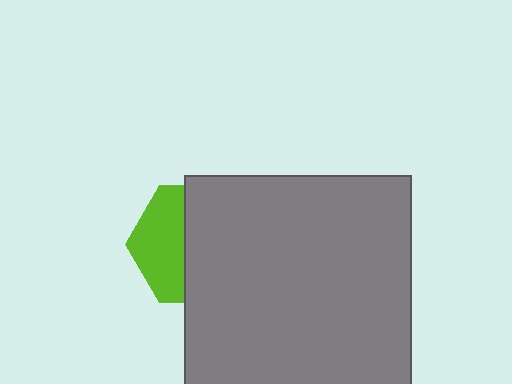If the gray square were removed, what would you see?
You would see the complete lime hexagon.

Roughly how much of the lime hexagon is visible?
A small part of it is visible (roughly 41%).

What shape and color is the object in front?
The object in front is a gray square.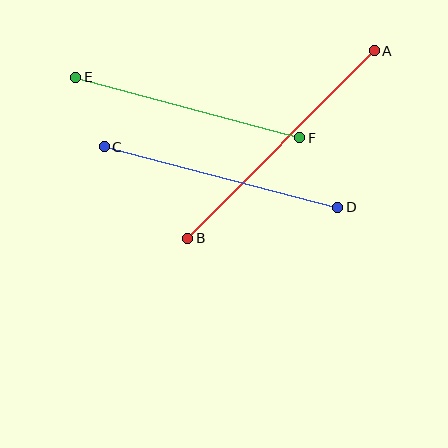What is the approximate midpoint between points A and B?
The midpoint is at approximately (281, 144) pixels.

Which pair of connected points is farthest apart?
Points A and B are farthest apart.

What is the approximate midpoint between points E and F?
The midpoint is at approximately (188, 108) pixels.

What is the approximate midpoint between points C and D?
The midpoint is at approximately (221, 177) pixels.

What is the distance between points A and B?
The distance is approximately 264 pixels.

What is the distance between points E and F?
The distance is approximately 232 pixels.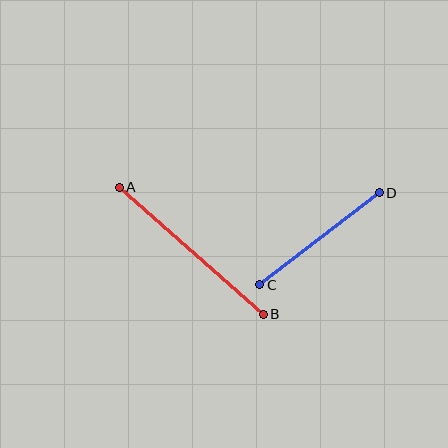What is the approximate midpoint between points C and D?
The midpoint is at approximately (320, 239) pixels.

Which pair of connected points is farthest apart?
Points A and B are farthest apart.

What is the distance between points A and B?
The distance is approximately 192 pixels.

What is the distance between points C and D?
The distance is approximately 151 pixels.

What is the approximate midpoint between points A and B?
The midpoint is at approximately (191, 251) pixels.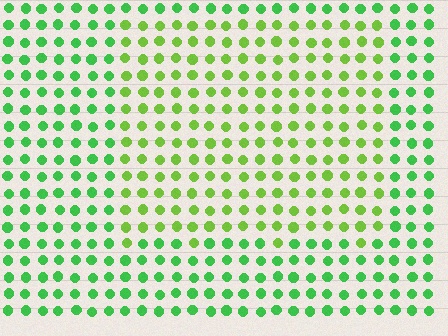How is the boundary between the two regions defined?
The boundary is defined purely by a slight shift in hue (about 31 degrees). Spacing, size, and orientation are identical on both sides.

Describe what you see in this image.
The image is filled with small green elements in a uniform arrangement. A rectangle-shaped region is visible where the elements are tinted to a slightly different hue, forming a subtle color boundary.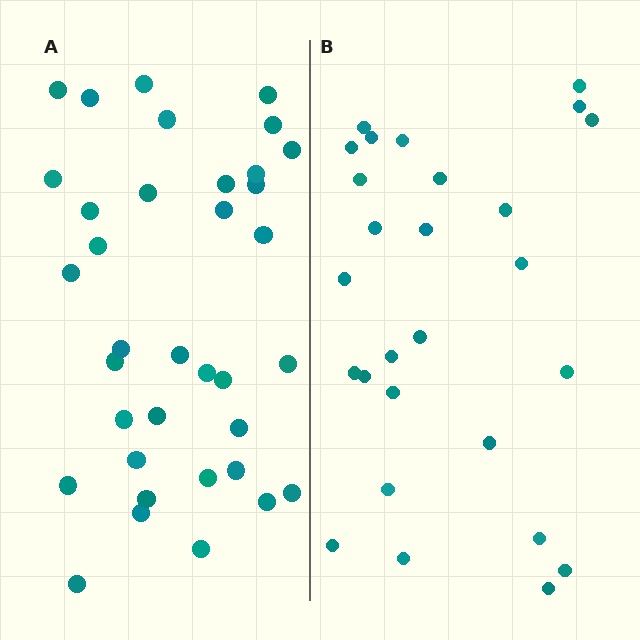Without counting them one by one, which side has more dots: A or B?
Region A (the left region) has more dots.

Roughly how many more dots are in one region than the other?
Region A has roughly 8 or so more dots than region B.